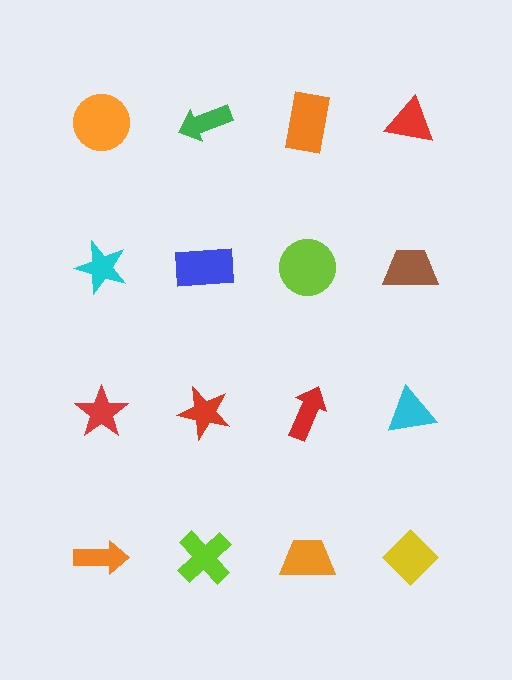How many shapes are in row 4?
4 shapes.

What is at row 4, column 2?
A lime cross.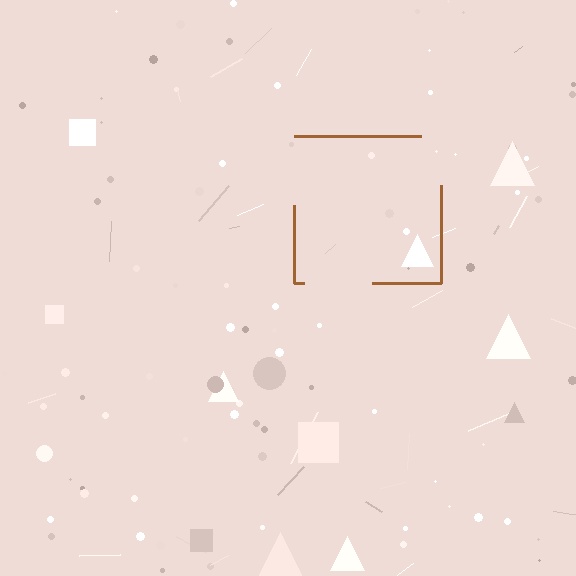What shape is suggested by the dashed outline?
The dashed outline suggests a square.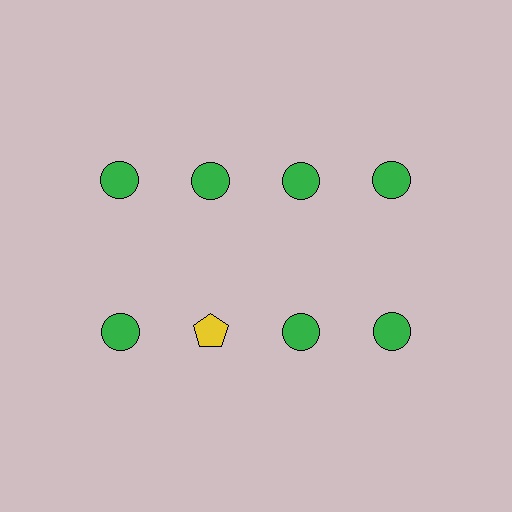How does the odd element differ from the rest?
It differs in both color (yellow instead of green) and shape (pentagon instead of circle).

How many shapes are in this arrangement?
There are 8 shapes arranged in a grid pattern.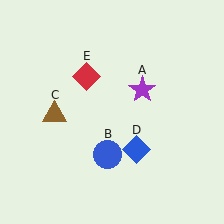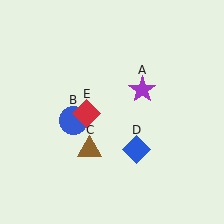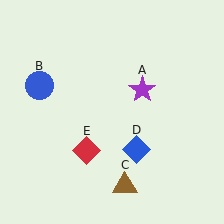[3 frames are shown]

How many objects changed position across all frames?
3 objects changed position: blue circle (object B), brown triangle (object C), red diamond (object E).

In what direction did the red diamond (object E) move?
The red diamond (object E) moved down.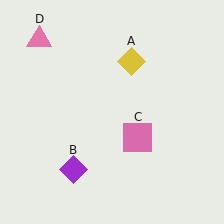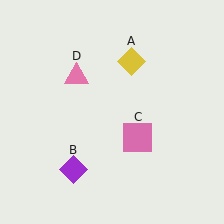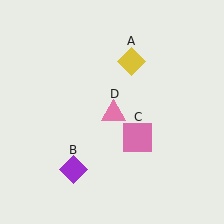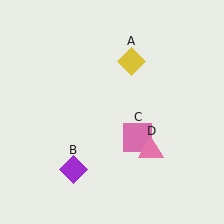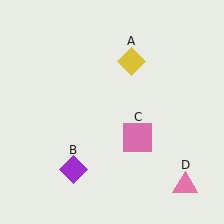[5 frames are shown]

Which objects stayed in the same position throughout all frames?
Yellow diamond (object A) and purple diamond (object B) and pink square (object C) remained stationary.